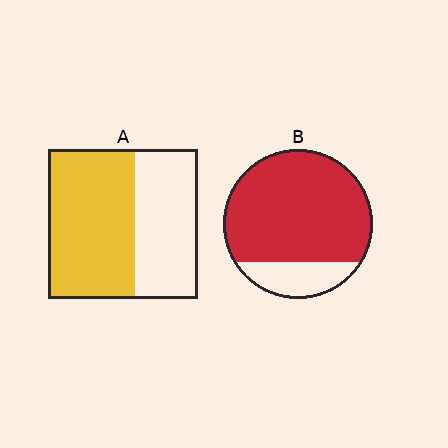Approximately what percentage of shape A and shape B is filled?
A is approximately 60% and B is approximately 80%.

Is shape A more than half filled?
Yes.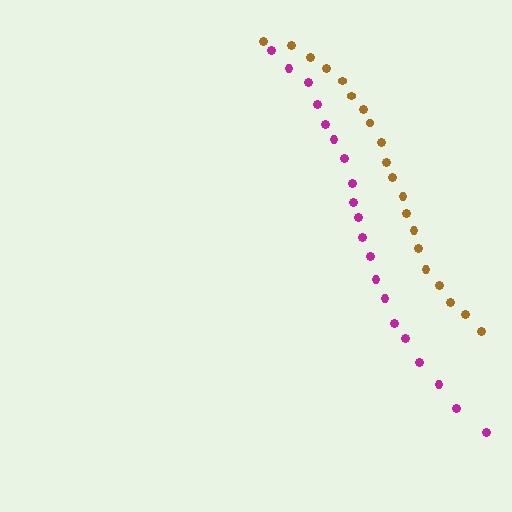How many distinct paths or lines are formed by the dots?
There are 2 distinct paths.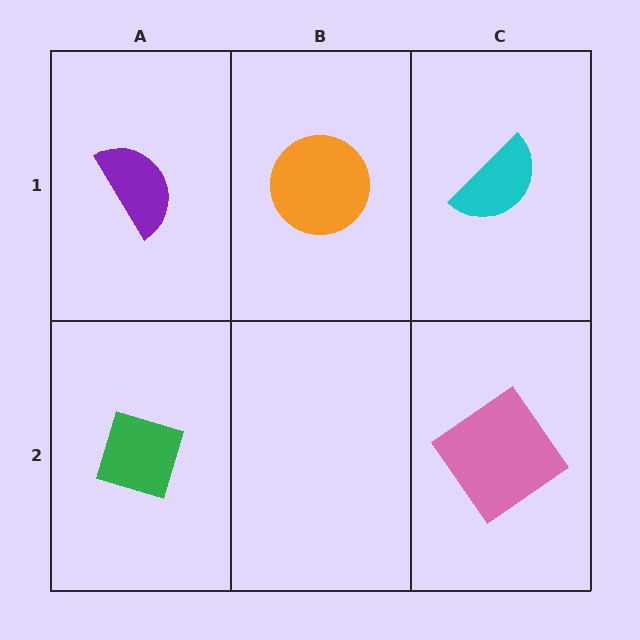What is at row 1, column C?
A cyan semicircle.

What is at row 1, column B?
An orange circle.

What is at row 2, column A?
A green diamond.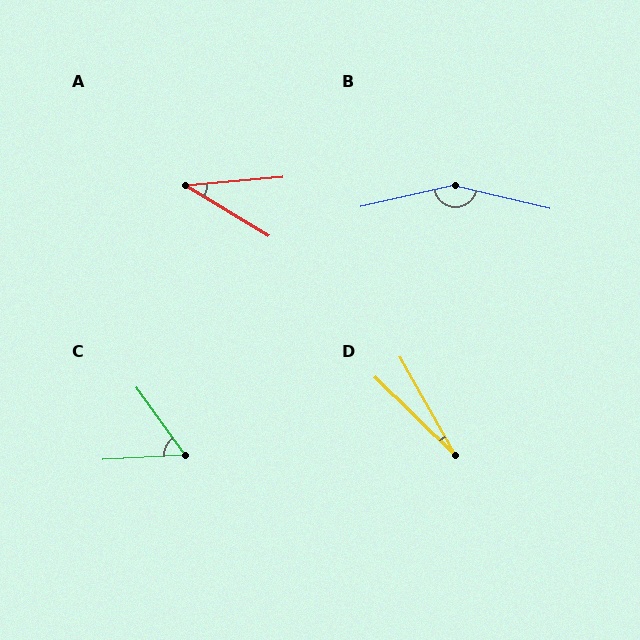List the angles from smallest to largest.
D (16°), A (36°), C (57°), B (154°).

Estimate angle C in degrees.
Approximately 57 degrees.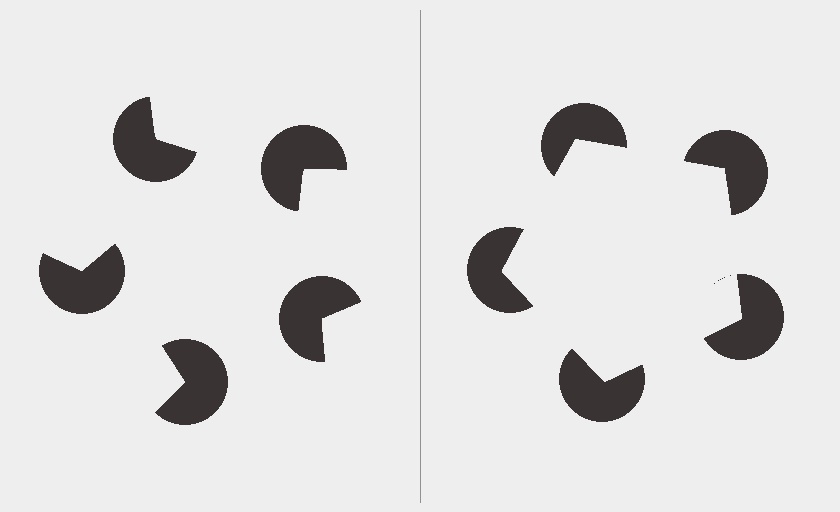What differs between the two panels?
The pac-man discs are positioned identically on both sides; only the wedge orientations differ. On the right they align to a pentagon; on the left they are misaligned.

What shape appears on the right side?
An illusory pentagon.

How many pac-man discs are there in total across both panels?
10 — 5 on each side.